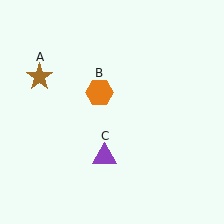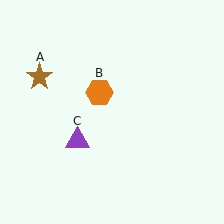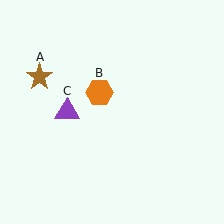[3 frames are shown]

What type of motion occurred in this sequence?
The purple triangle (object C) rotated clockwise around the center of the scene.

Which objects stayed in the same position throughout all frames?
Brown star (object A) and orange hexagon (object B) remained stationary.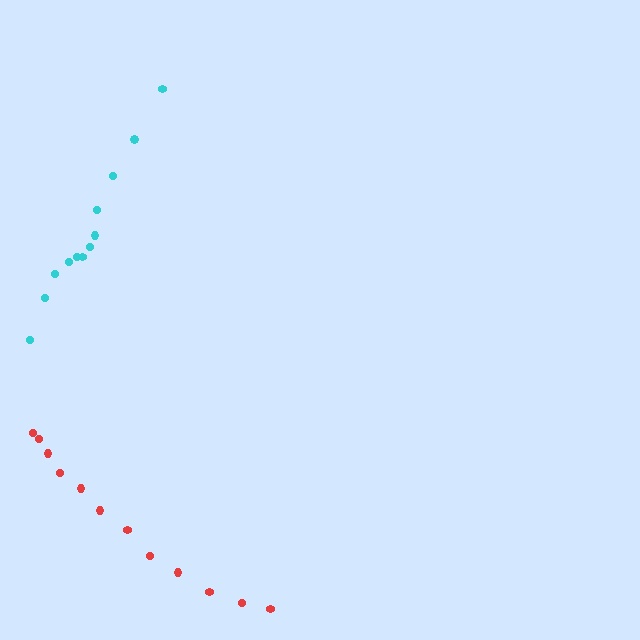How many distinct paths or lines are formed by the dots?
There are 2 distinct paths.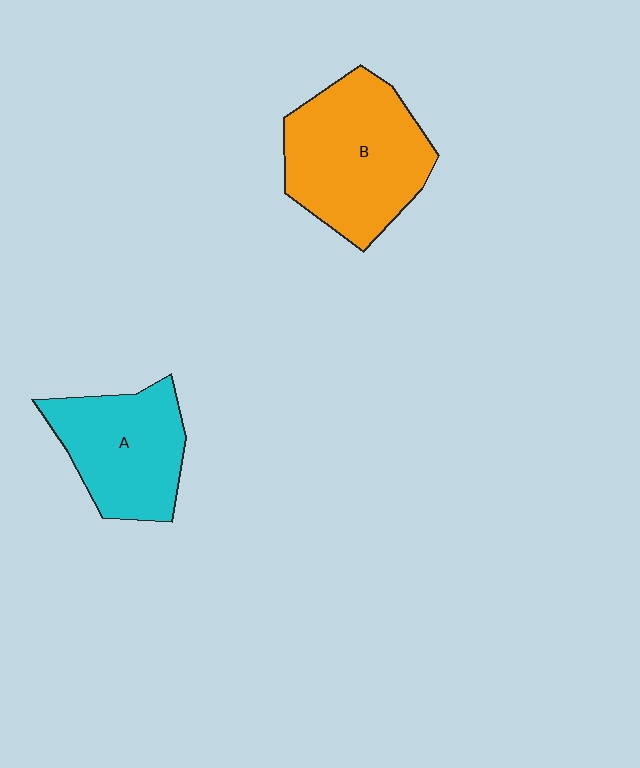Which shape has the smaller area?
Shape A (cyan).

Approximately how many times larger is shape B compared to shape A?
Approximately 1.3 times.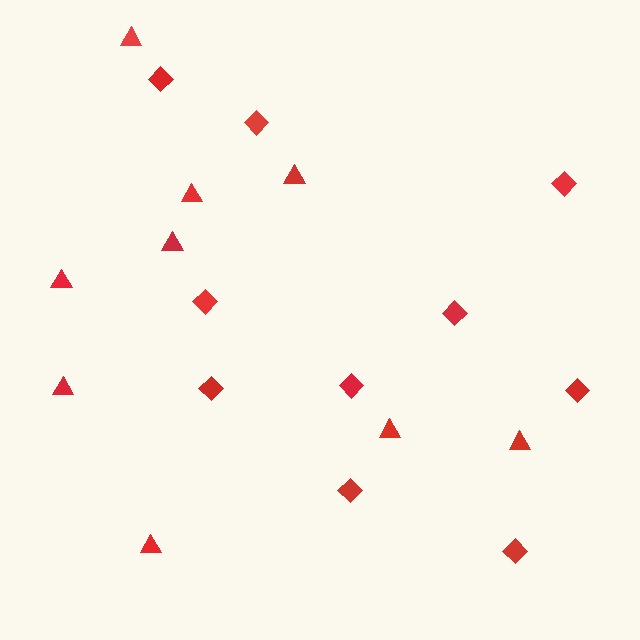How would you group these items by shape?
There are 2 groups: one group of diamonds (10) and one group of triangles (9).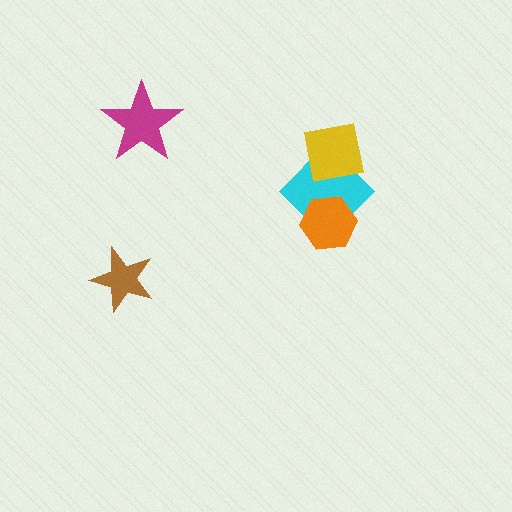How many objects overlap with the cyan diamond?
2 objects overlap with the cyan diamond.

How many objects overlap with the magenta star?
0 objects overlap with the magenta star.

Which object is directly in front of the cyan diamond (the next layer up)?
The orange hexagon is directly in front of the cyan diamond.